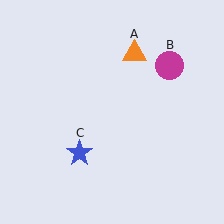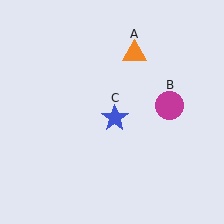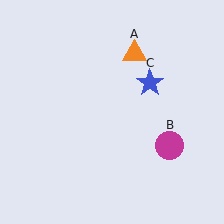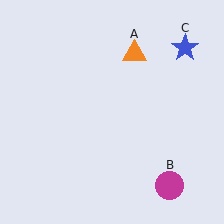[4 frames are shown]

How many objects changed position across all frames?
2 objects changed position: magenta circle (object B), blue star (object C).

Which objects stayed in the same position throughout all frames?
Orange triangle (object A) remained stationary.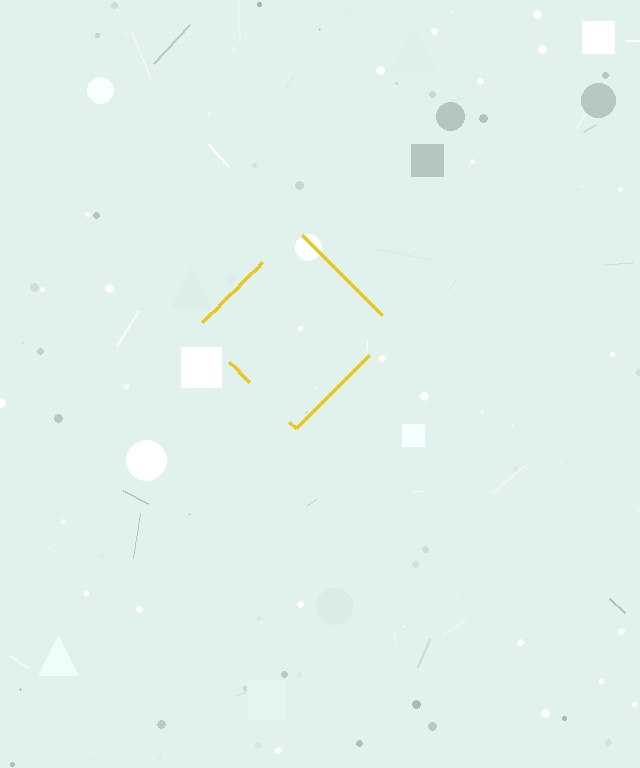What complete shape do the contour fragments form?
The contour fragments form a diamond.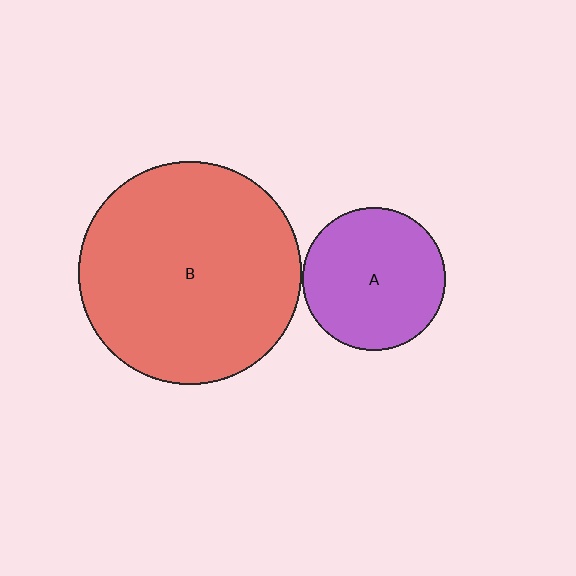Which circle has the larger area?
Circle B (red).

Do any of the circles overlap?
No, none of the circles overlap.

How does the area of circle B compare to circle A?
Approximately 2.4 times.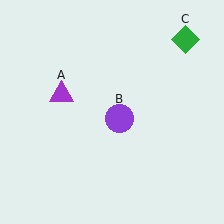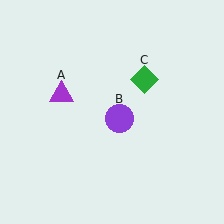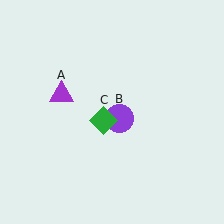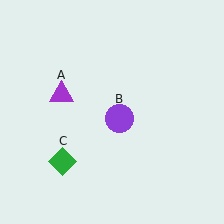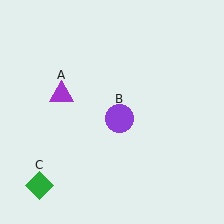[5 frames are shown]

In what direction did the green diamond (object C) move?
The green diamond (object C) moved down and to the left.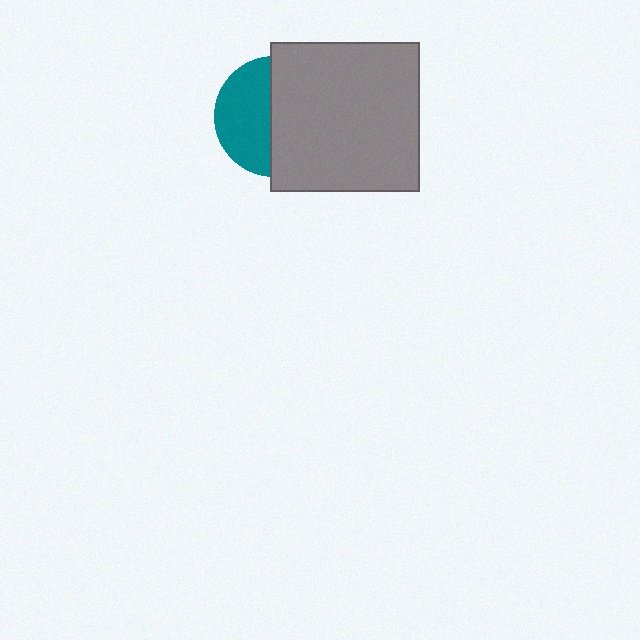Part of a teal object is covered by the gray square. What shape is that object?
It is a circle.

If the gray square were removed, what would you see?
You would see the complete teal circle.